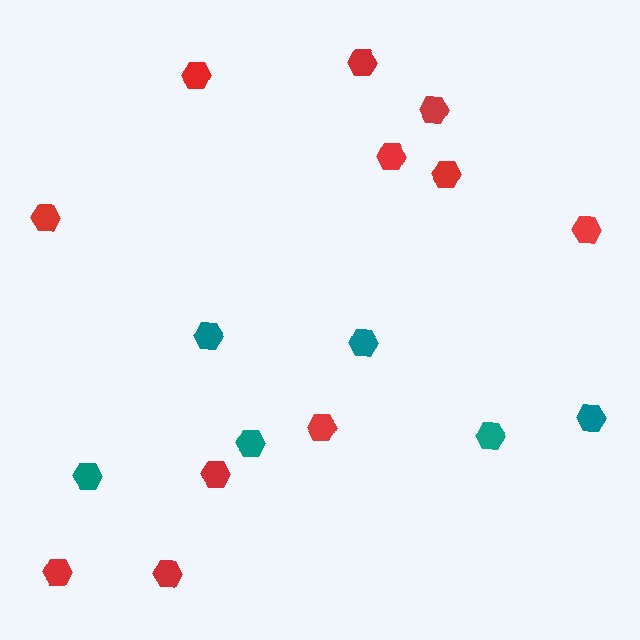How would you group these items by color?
There are 2 groups: one group of teal hexagons (6) and one group of red hexagons (11).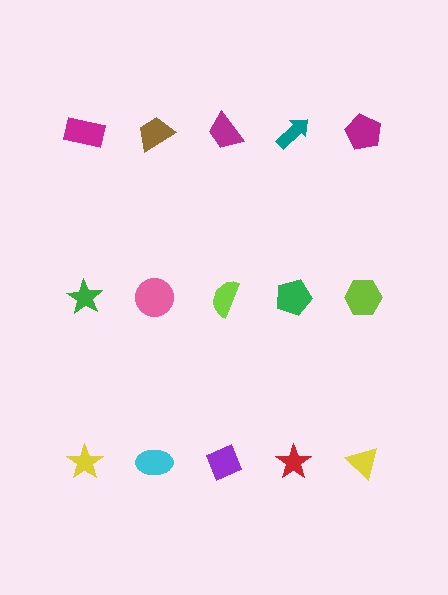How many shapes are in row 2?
5 shapes.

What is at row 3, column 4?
A red star.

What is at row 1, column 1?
A magenta rectangle.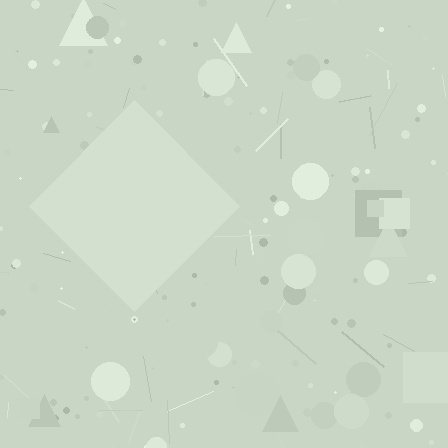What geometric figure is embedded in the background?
A diamond is embedded in the background.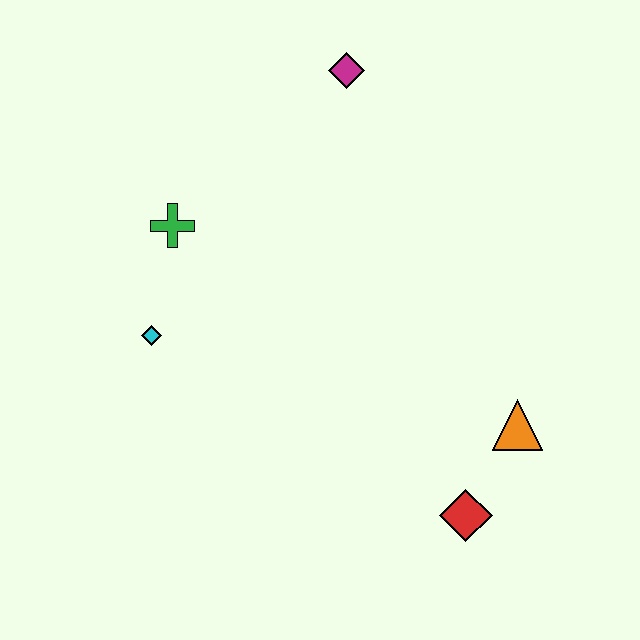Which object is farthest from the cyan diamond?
The orange triangle is farthest from the cyan diamond.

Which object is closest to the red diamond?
The orange triangle is closest to the red diamond.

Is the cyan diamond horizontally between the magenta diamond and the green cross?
No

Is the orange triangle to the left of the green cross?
No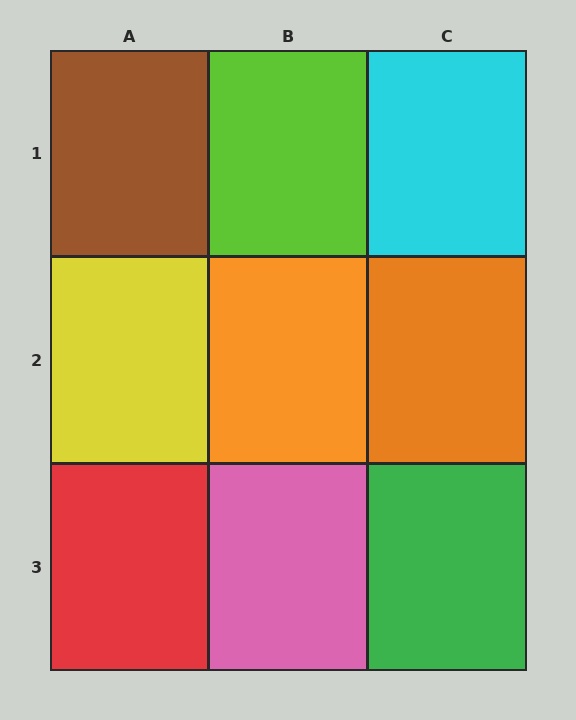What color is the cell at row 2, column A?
Yellow.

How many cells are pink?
1 cell is pink.